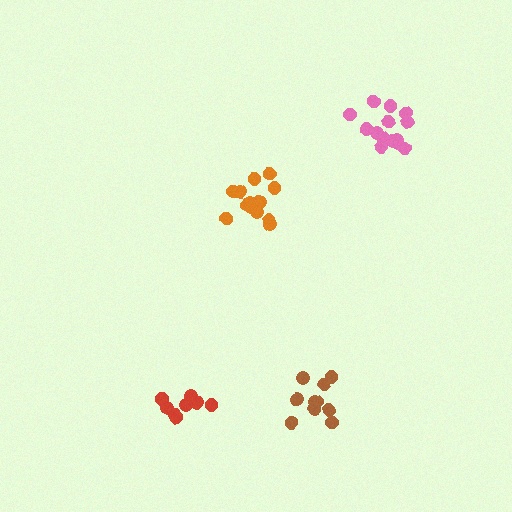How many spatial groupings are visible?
There are 4 spatial groupings.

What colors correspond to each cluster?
The clusters are colored: brown, orange, pink, red.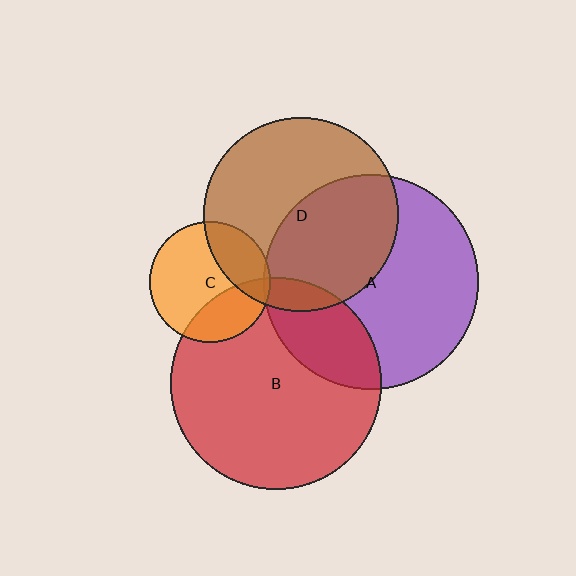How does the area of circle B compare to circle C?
Approximately 3.1 times.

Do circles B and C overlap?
Yes.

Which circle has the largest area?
Circle A (purple).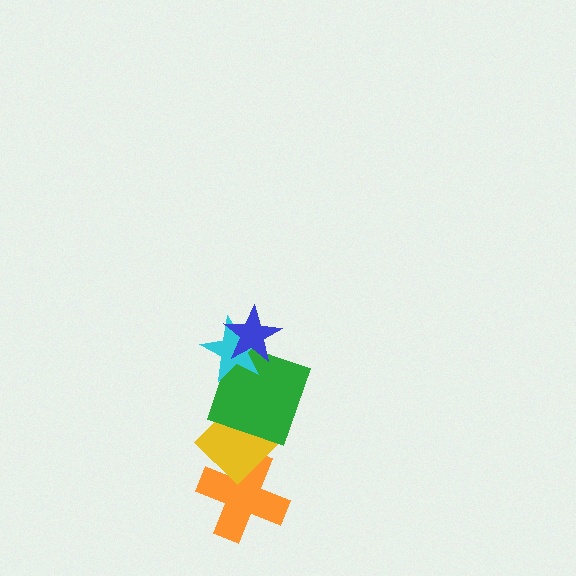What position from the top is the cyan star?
The cyan star is 2nd from the top.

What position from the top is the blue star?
The blue star is 1st from the top.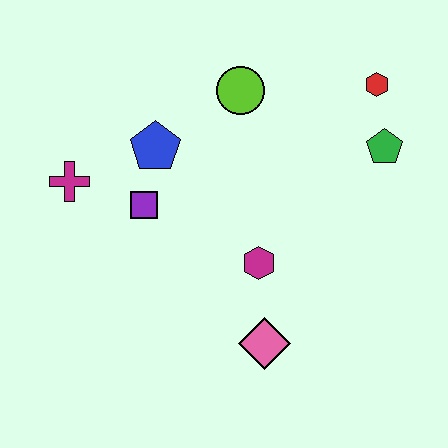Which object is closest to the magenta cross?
The purple square is closest to the magenta cross.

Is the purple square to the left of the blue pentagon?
Yes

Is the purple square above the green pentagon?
No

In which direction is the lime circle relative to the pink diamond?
The lime circle is above the pink diamond.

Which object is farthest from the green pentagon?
The magenta cross is farthest from the green pentagon.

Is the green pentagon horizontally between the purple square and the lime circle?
No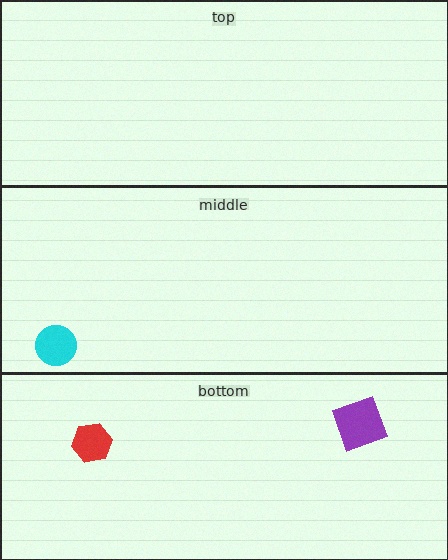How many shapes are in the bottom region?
2.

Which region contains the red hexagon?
The bottom region.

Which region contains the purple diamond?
The bottom region.